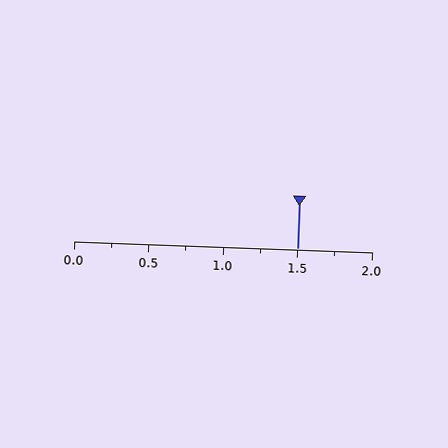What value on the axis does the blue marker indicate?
The marker indicates approximately 1.5.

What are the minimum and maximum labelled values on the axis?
The axis runs from 0.0 to 2.0.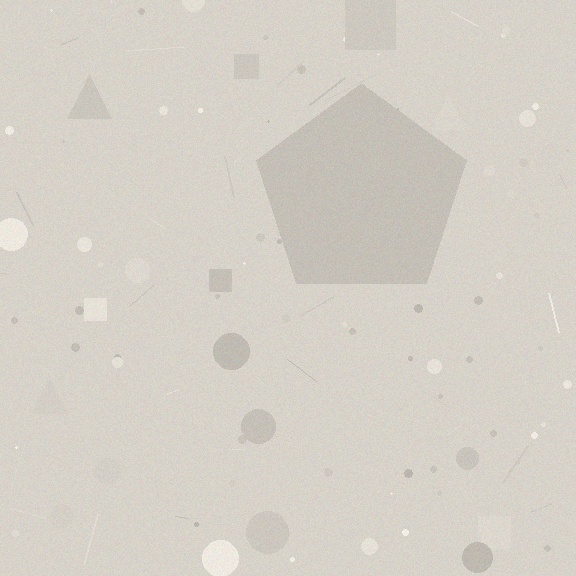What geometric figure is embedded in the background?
A pentagon is embedded in the background.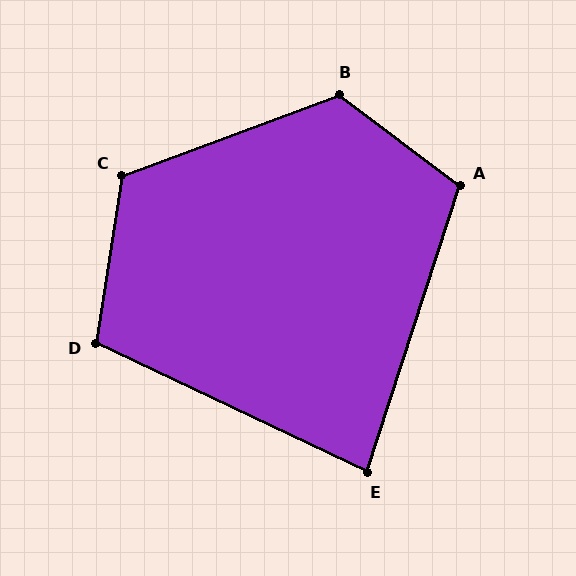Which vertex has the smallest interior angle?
E, at approximately 83 degrees.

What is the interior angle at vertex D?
Approximately 106 degrees (obtuse).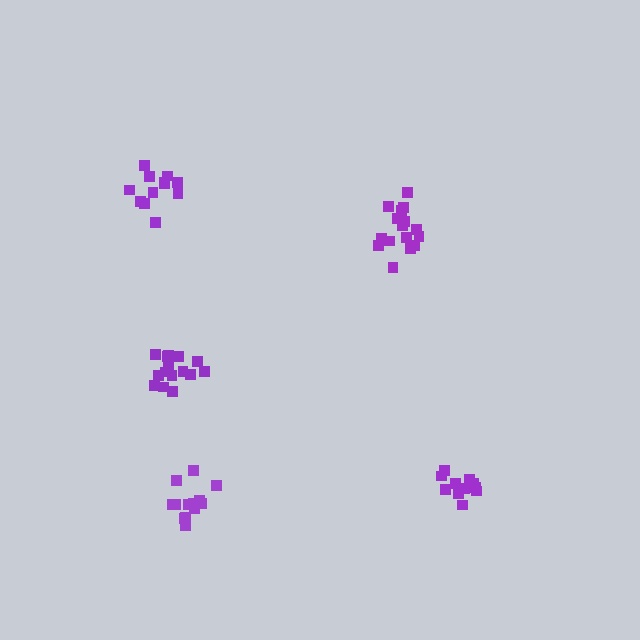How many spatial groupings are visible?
There are 5 spatial groupings.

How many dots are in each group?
Group 1: 12 dots, Group 2: 16 dots, Group 3: 16 dots, Group 4: 12 dots, Group 5: 13 dots (69 total).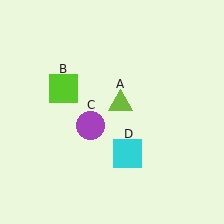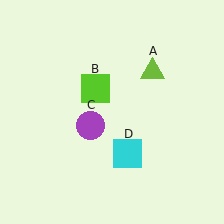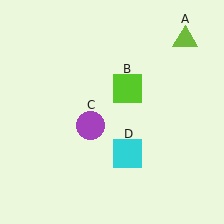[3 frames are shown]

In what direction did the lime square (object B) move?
The lime square (object B) moved right.